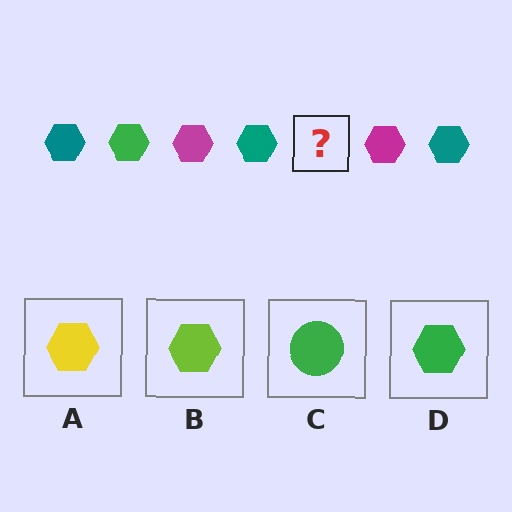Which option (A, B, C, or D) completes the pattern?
D.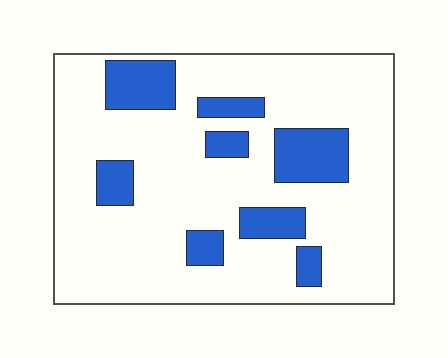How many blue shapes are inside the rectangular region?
8.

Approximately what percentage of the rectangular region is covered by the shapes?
Approximately 20%.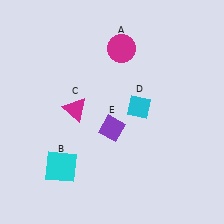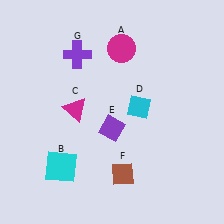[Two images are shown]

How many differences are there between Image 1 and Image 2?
There are 2 differences between the two images.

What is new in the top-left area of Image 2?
A purple cross (G) was added in the top-left area of Image 2.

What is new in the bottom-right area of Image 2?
A brown diamond (F) was added in the bottom-right area of Image 2.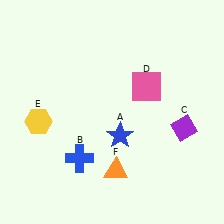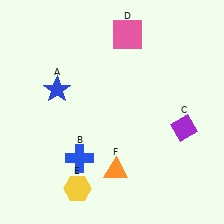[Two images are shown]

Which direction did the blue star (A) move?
The blue star (A) moved left.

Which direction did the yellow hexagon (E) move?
The yellow hexagon (E) moved down.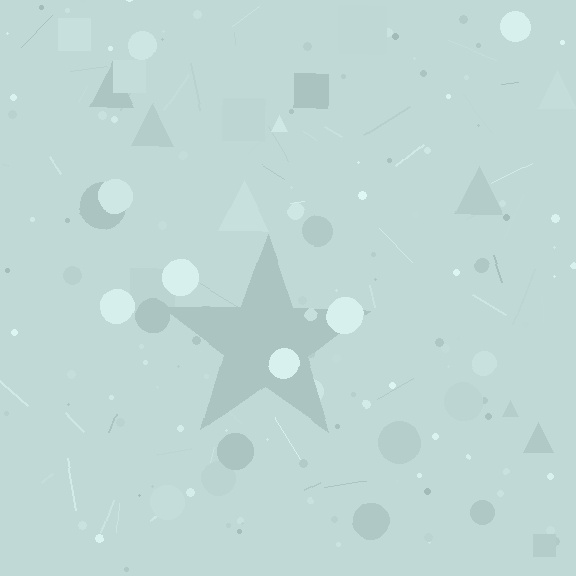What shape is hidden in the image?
A star is hidden in the image.